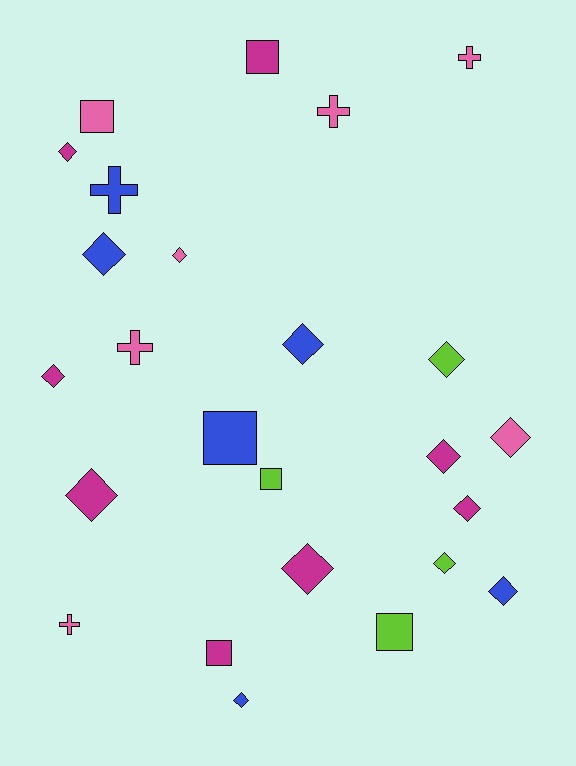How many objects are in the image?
There are 25 objects.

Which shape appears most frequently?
Diamond, with 14 objects.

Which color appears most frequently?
Magenta, with 8 objects.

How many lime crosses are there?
There are no lime crosses.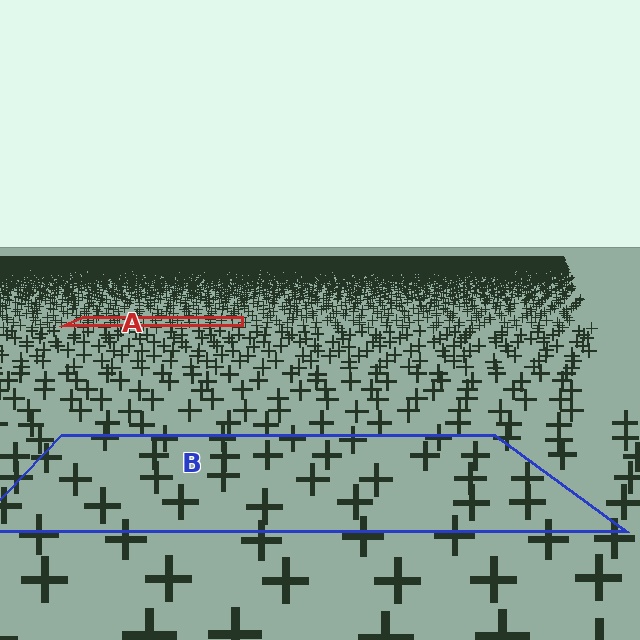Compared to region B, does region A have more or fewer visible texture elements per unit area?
Region A has more texture elements per unit area — they are packed more densely because it is farther away.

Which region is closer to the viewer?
Region B is closer. The texture elements there are larger and more spread out.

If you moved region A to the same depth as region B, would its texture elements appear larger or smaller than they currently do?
They would appear larger. At a closer depth, the same texture elements are projected at a bigger on-screen size.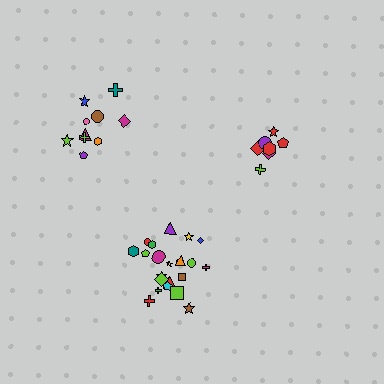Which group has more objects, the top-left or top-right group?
The top-left group.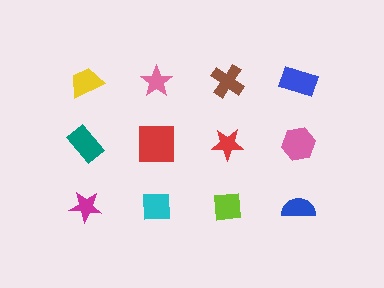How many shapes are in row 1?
4 shapes.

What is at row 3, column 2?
A cyan square.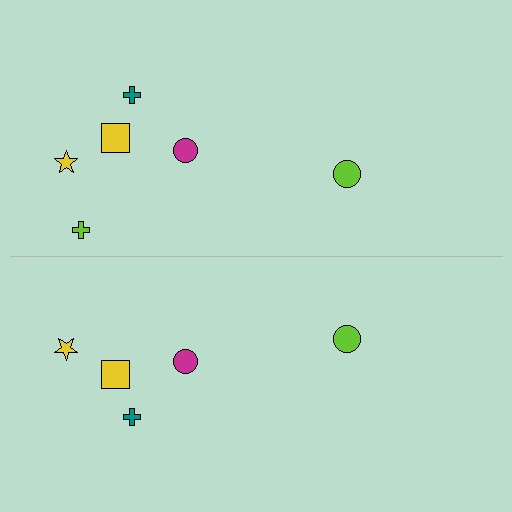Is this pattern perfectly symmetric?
No, the pattern is not perfectly symmetric. A lime cross is missing from the bottom side.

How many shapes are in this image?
There are 11 shapes in this image.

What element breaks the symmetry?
A lime cross is missing from the bottom side.